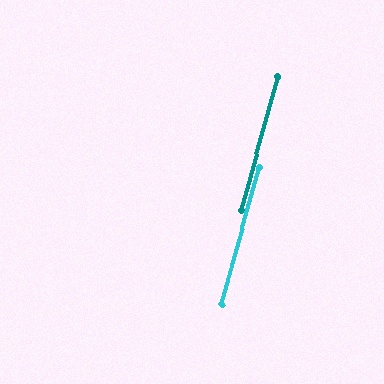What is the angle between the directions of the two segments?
Approximately 0 degrees.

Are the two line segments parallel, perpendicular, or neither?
Parallel — their directions differ by only 0.1°.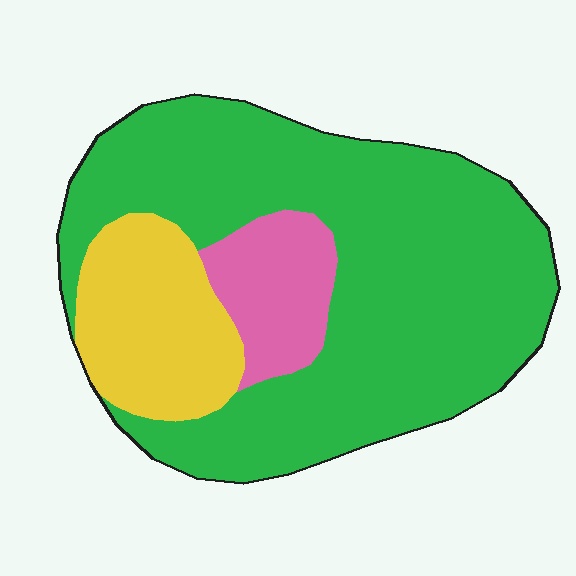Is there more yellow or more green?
Green.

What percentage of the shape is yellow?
Yellow covers roughly 20% of the shape.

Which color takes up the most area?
Green, at roughly 70%.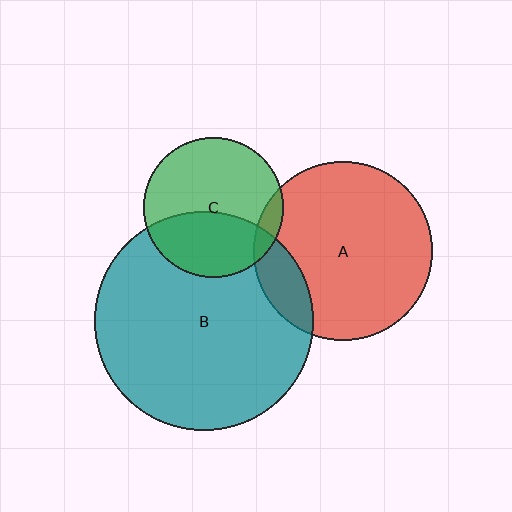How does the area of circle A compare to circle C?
Approximately 1.6 times.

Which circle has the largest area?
Circle B (teal).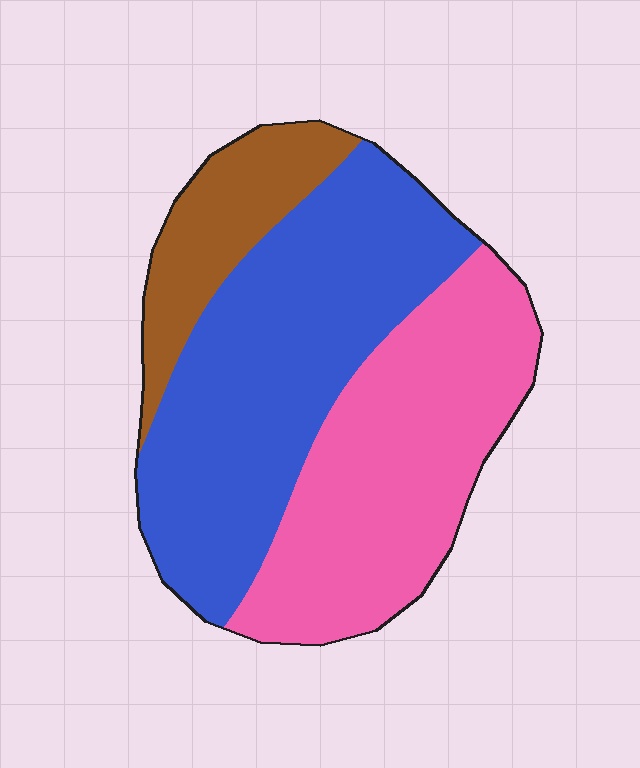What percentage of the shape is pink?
Pink takes up between a quarter and a half of the shape.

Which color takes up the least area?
Brown, at roughly 15%.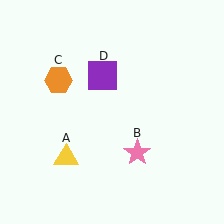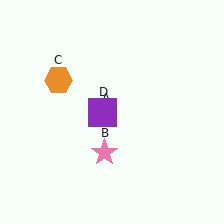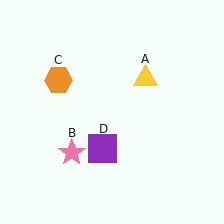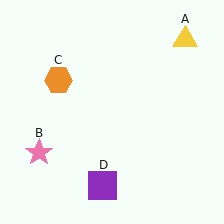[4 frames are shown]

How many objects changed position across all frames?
3 objects changed position: yellow triangle (object A), pink star (object B), purple square (object D).